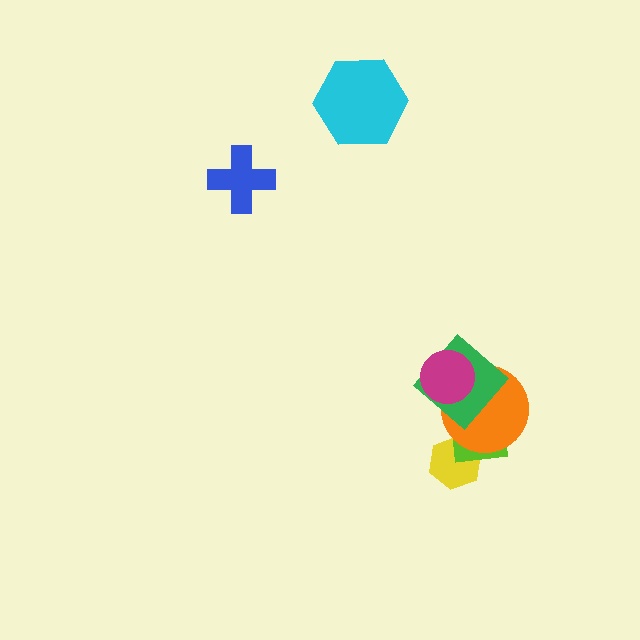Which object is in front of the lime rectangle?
The orange circle is in front of the lime rectangle.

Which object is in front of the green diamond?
The magenta circle is in front of the green diamond.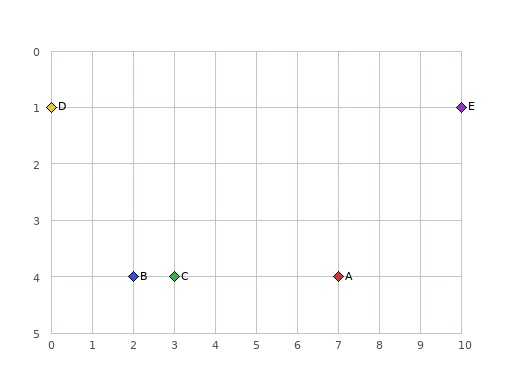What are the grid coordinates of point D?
Point D is at grid coordinates (0, 1).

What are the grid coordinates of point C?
Point C is at grid coordinates (3, 4).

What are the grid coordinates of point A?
Point A is at grid coordinates (7, 4).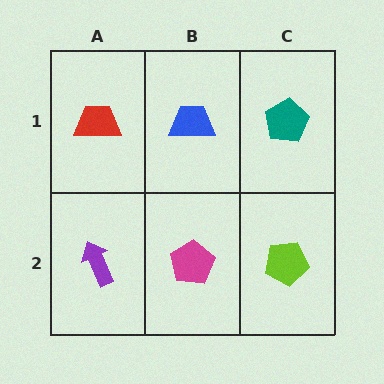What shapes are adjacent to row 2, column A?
A red trapezoid (row 1, column A), a magenta pentagon (row 2, column B).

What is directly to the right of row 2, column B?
A lime pentagon.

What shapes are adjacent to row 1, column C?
A lime pentagon (row 2, column C), a blue trapezoid (row 1, column B).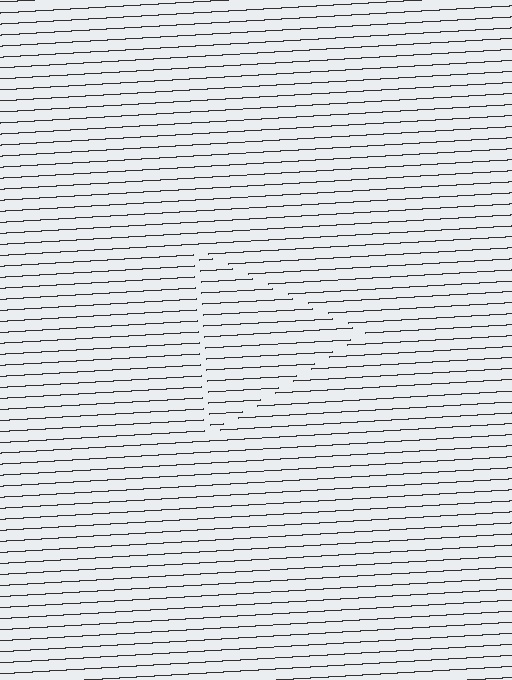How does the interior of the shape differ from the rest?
The interior of the shape contains the same grating, shifted by half a period — the contour is defined by the phase discontinuity where line-ends from the inner and outer gratings abut.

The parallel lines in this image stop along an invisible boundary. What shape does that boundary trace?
An illusory triangle. The interior of the shape contains the same grating, shifted by half a period — the contour is defined by the phase discontinuity where line-ends from the inner and outer gratings abut.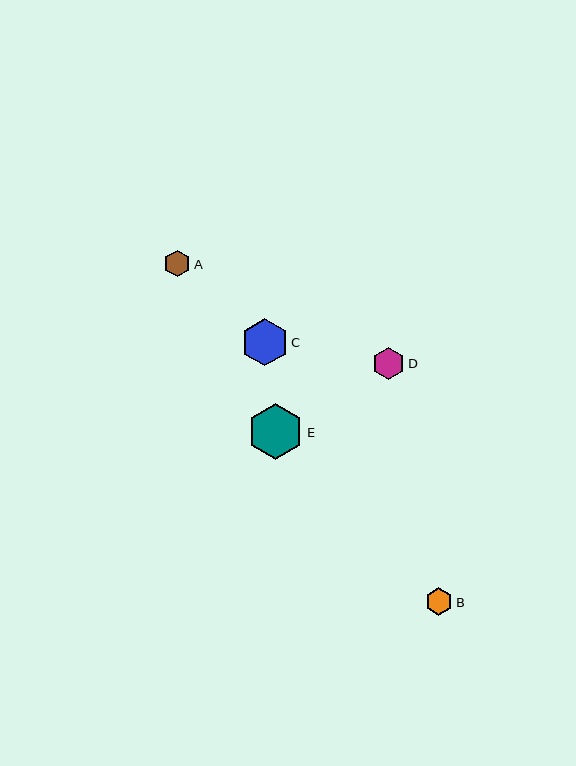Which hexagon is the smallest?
Hexagon A is the smallest with a size of approximately 27 pixels.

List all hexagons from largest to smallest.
From largest to smallest: E, C, D, B, A.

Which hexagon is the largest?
Hexagon E is the largest with a size of approximately 56 pixels.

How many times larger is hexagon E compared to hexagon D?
Hexagon E is approximately 1.8 times the size of hexagon D.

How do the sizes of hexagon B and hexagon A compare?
Hexagon B and hexagon A are approximately the same size.